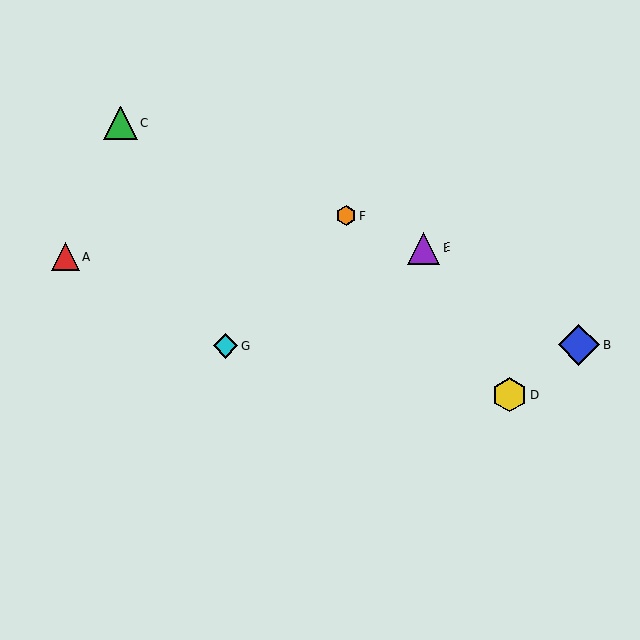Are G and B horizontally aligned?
Yes, both are at y≈346.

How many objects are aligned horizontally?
2 objects (B, G) are aligned horizontally.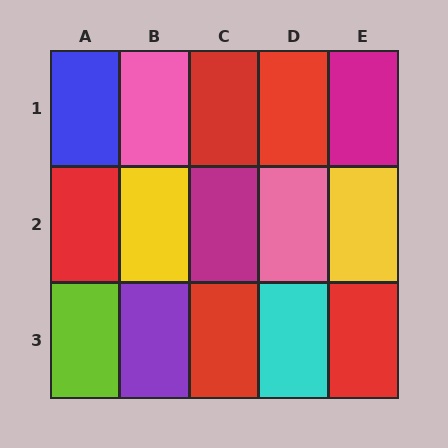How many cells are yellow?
2 cells are yellow.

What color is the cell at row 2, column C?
Magenta.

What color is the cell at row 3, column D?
Cyan.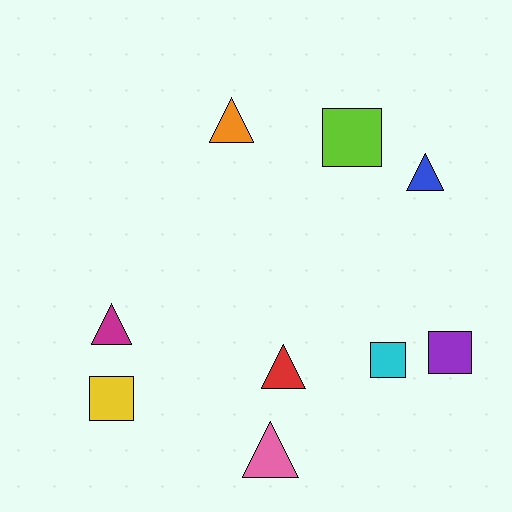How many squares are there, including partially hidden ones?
There are 4 squares.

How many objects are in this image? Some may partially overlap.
There are 9 objects.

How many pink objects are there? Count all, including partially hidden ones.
There is 1 pink object.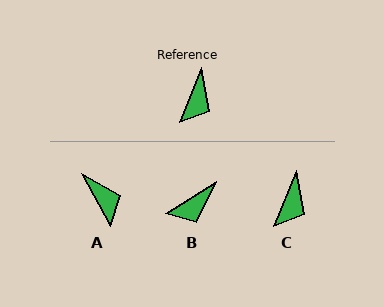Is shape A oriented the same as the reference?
No, it is off by about 51 degrees.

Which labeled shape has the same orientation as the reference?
C.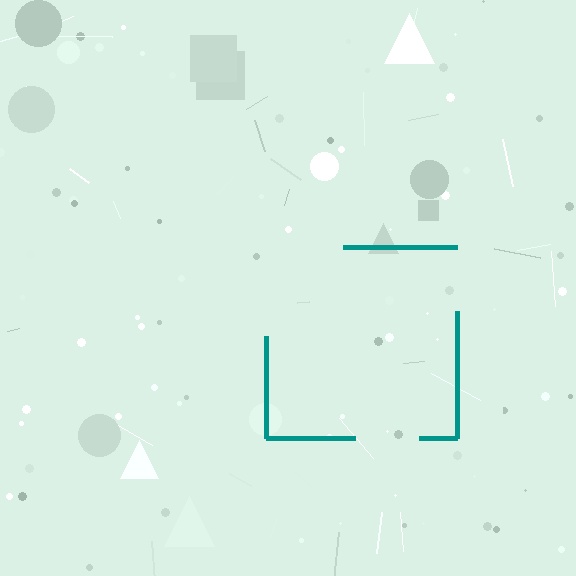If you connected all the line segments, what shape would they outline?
They would outline a square.